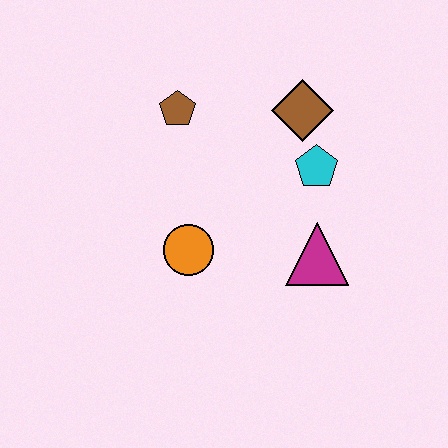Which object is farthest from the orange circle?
The brown diamond is farthest from the orange circle.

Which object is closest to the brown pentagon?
The brown diamond is closest to the brown pentagon.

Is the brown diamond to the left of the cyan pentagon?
Yes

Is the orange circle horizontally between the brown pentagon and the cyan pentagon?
Yes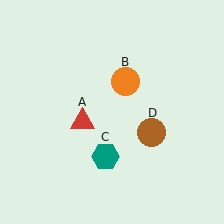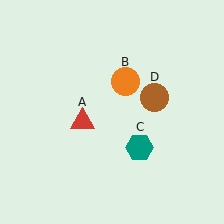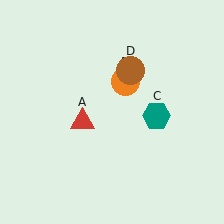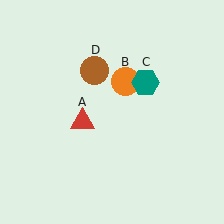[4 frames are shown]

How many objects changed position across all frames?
2 objects changed position: teal hexagon (object C), brown circle (object D).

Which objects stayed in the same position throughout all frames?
Red triangle (object A) and orange circle (object B) remained stationary.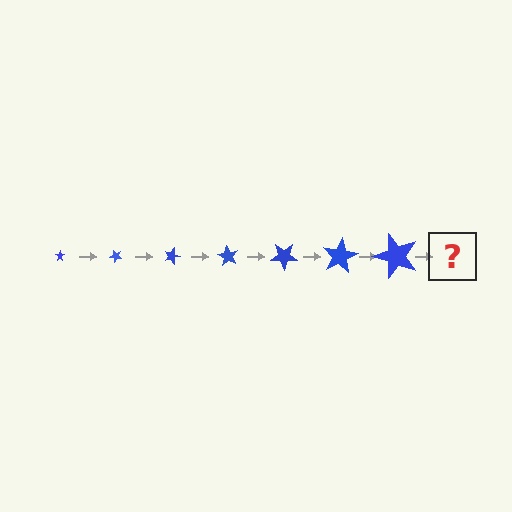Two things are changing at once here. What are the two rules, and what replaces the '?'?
The two rules are that the star grows larger each step and it rotates 45 degrees each step. The '?' should be a star, larger than the previous one and rotated 315 degrees from the start.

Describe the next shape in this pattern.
It should be a star, larger than the previous one and rotated 315 degrees from the start.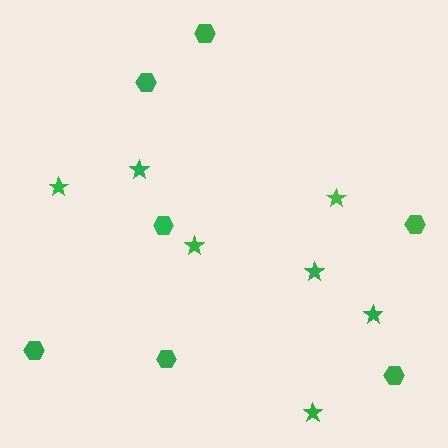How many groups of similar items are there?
There are 2 groups: one group of stars (7) and one group of hexagons (7).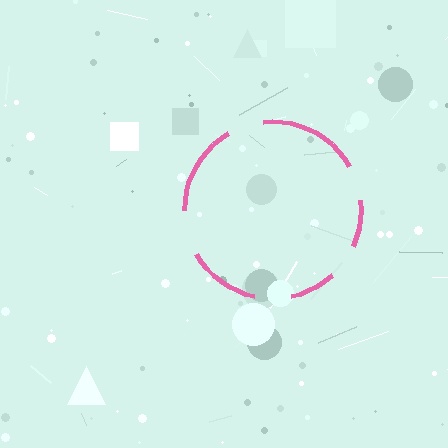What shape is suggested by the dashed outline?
The dashed outline suggests a circle.